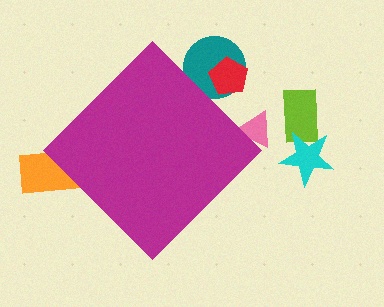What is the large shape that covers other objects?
A magenta diamond.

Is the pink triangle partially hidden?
Yes, the pink triangle is partially hidden behind the magenta diamond.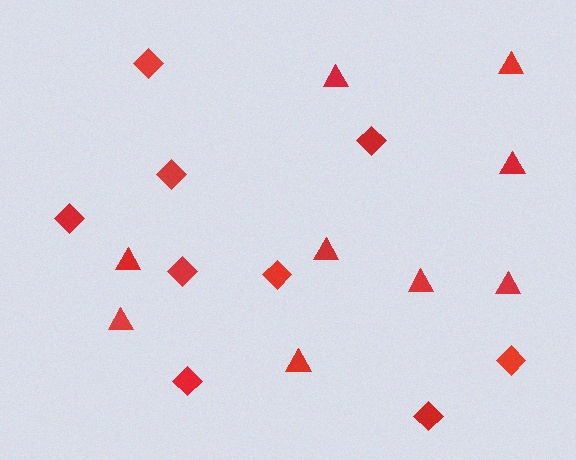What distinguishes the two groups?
There are 2 groups: one group of triangles (9) and one group of diamonds (9).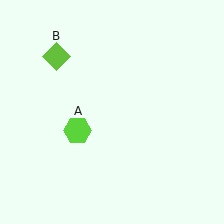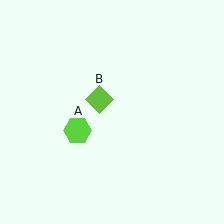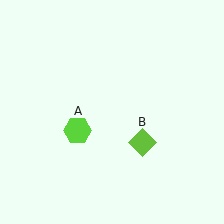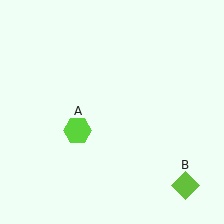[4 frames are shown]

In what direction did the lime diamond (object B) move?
The lime diamond (object B) moved down and to the right.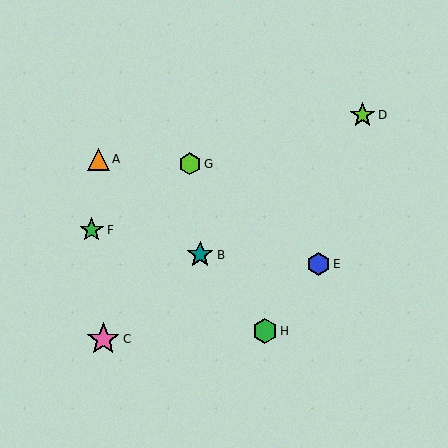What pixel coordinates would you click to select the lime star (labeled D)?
Click at (362, 115) to select the lime star D.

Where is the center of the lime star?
The center of the lime star is at (362, 115).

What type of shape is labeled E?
Shape E is a blue hexagon.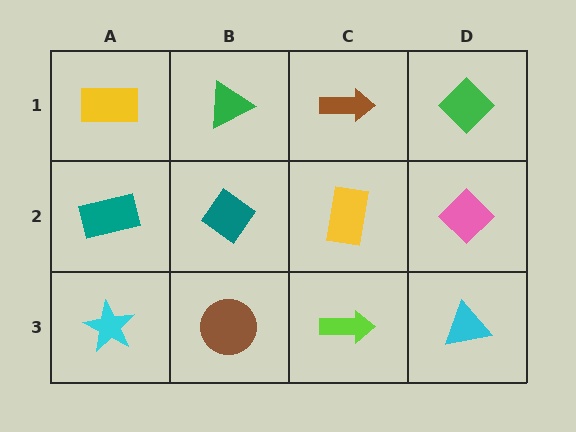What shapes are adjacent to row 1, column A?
A teal rectangle (row 2, column A), a green triangle (row 1, column B).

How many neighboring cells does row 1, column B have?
3.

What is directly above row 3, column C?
A yellow rectangle.